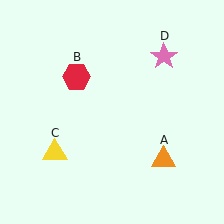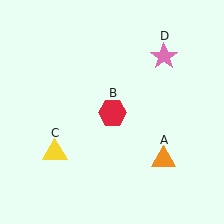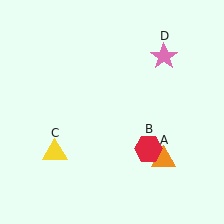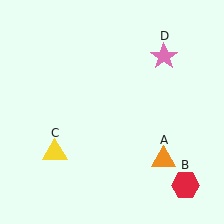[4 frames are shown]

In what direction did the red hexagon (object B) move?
The red hexagon (object B) moved down and to the right.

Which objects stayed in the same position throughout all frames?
Orange triangle (object A) and yellow triangle (object C) and pink star (object D) remained stationary.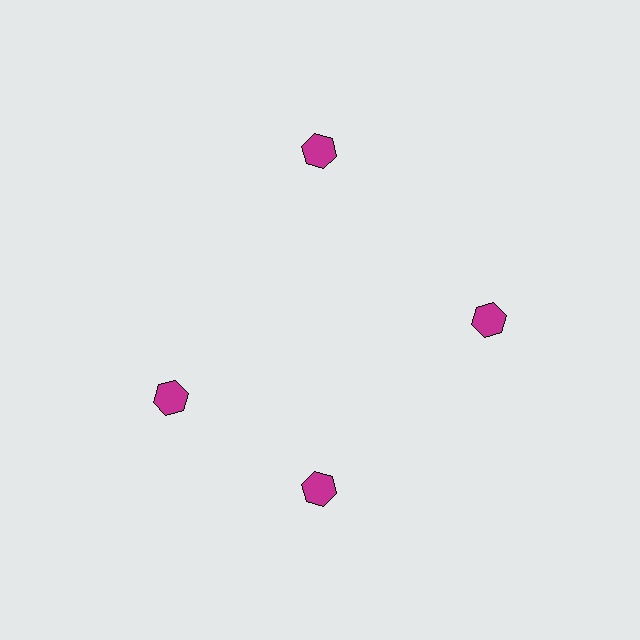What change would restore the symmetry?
The symmetry would be restored by rotating it back into even spacing with its neighbors so that all 4 hexagons sit at equal angles and equal distance from the center.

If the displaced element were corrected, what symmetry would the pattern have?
It would have 4-fold rotational symmetry — the pattern would map onto itself every 90 degrees.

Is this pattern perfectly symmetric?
No. The 4 magenta hexagons are arranged in a ring, but one element near the 9 o'clock position is rotated out of alignment along the ring, breaking the 4-fold rotational symmetry.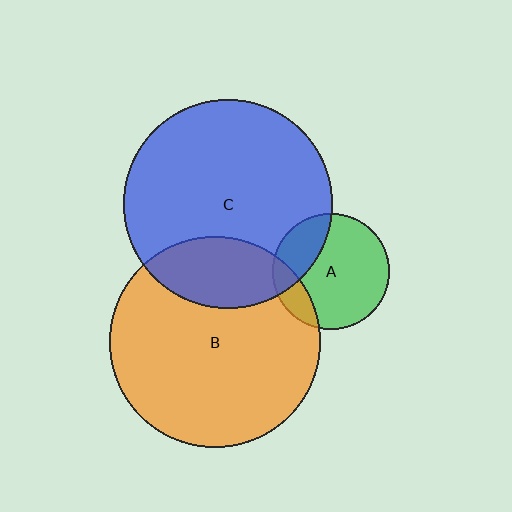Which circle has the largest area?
Circle B (orange).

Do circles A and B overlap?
Yes.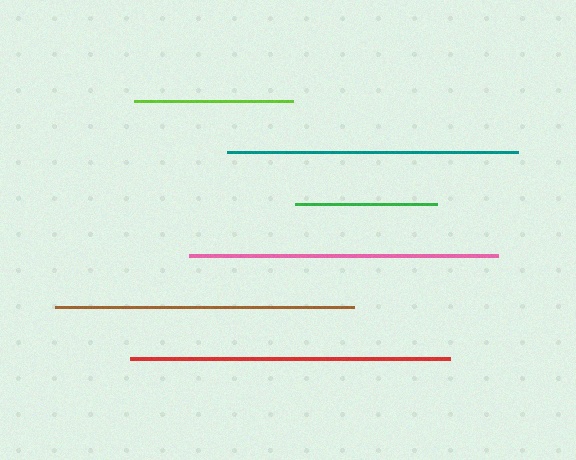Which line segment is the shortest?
The green line is the shortest at approximately 142 pixels.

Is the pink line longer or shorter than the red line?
The red line is longer than the pink line.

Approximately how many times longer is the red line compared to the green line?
The red line is approximately 2.2 times the length of the green line.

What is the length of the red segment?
The red segment is approximately 320 pixels long.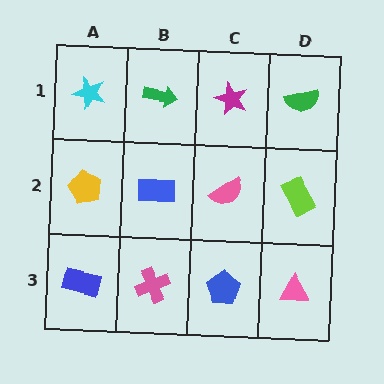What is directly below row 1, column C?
A pink semicircle.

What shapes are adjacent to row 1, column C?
A pink semicircle (row 2, column C), a green arrow (row 1, column B), a green semicircle (row 1, column D).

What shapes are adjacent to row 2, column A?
A cyan star (row 1, column A), a blue rectangle (row 3, column A), a blue rectangle (row 2, column B).